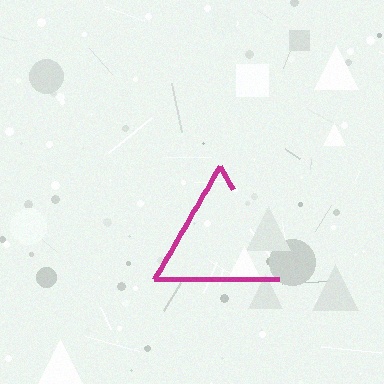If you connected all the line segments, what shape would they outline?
They would outline a triangle.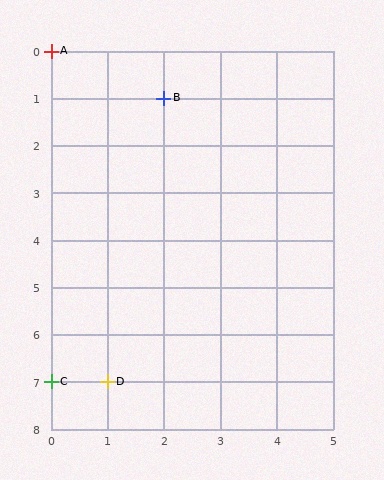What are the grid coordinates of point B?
Point B is at grid coordinates (2, 1).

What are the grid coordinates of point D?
Point D is at grid coordinates (1, 7).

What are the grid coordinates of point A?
Point A is at grid coordinates (0, 0).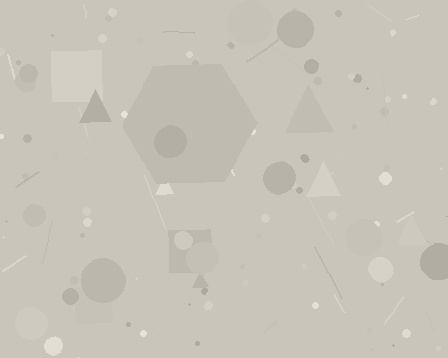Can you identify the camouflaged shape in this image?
The camouflaged shape is a hexagon.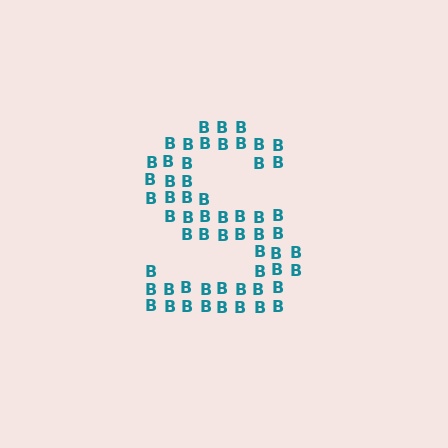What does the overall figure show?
The overall figure shows the letter S.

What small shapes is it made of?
It is made of small letter B's.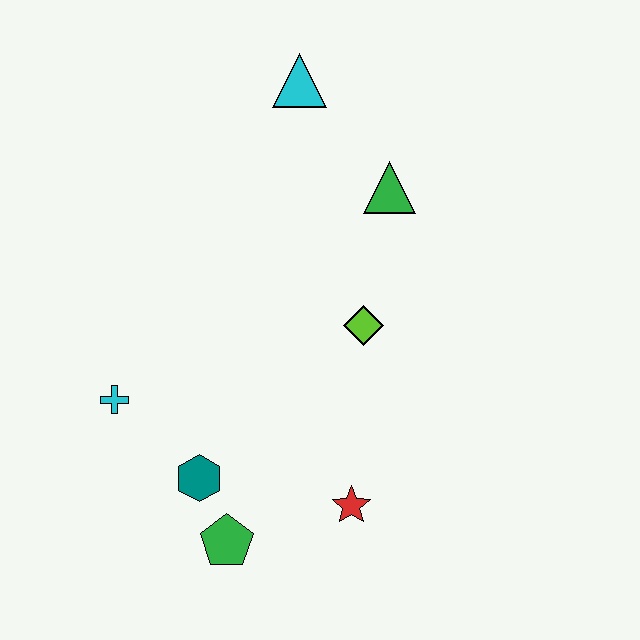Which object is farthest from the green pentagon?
The cyan triangle is farthest from the green pentagon.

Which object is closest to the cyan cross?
The teal hexagon is closest to the cyan cross.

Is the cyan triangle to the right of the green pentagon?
Yes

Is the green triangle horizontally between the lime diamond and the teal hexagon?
No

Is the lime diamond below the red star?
No